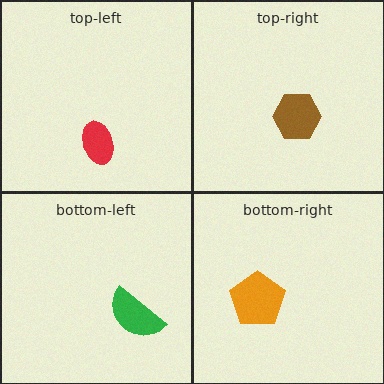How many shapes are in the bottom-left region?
1.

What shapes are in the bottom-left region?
The green semicircle.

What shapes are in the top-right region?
The brown hexagon.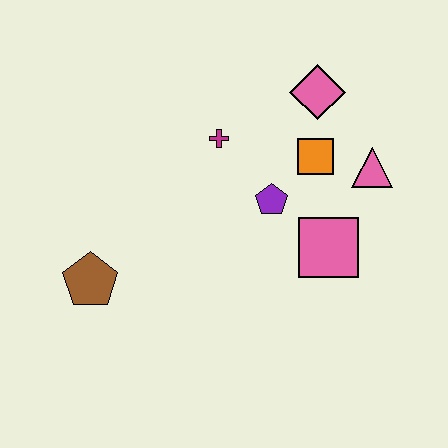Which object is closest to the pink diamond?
The orange square is closest to the pink diamond.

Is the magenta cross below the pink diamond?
Yes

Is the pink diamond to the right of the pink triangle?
No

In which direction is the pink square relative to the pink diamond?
The pink square is below the pink diamond.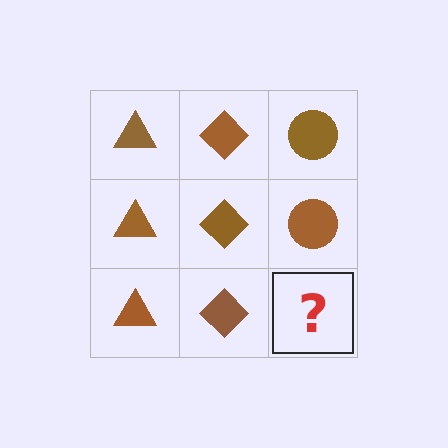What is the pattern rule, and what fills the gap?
The rule is that each column has a consistent shape. The gap should be filled with a brown circle.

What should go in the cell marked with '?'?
The missing cell should contain a brown circle.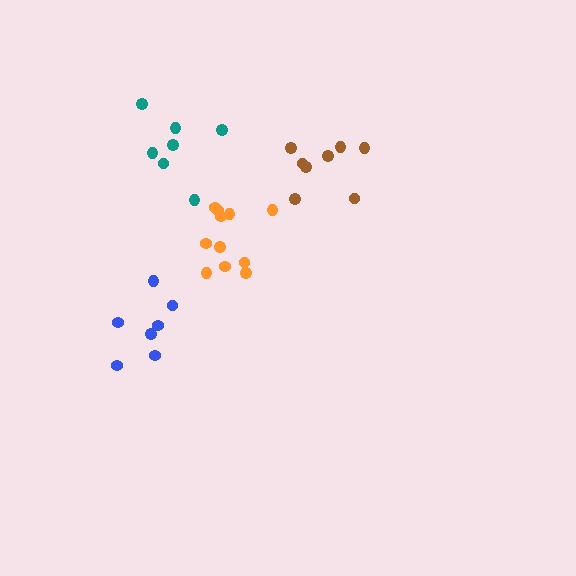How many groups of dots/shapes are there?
There are 4 groups.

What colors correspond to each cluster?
The clusters are colored: brown, teal, blue, orange.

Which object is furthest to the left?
The teal cluster is leftmost.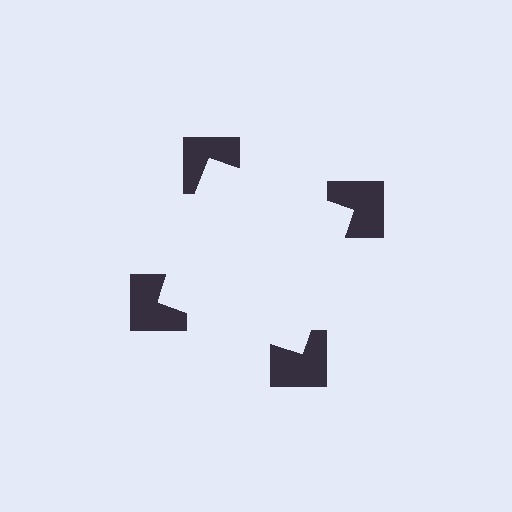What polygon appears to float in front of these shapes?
An illusory square — its edges are inferred from the aligned wedge cuts in the notched squares, not physically drawn.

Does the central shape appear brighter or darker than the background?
It typically appears slightly brighter than the background, even though no actual brightness change is drawn.